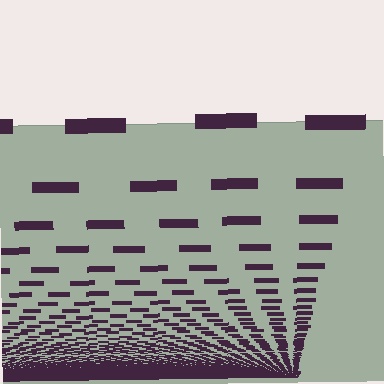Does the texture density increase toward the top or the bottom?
Density increases toward the bottom.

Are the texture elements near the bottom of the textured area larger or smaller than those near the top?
Smaller. The gradient is inverted — elements near the bottom are smaller and denser.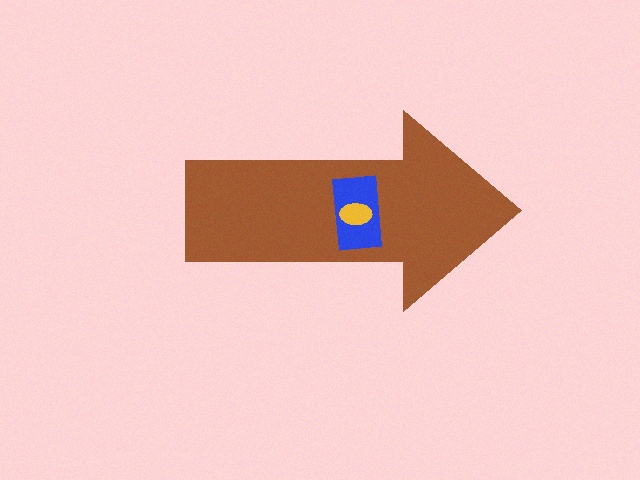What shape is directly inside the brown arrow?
The blue rectangle.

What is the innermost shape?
The yellow ellipse.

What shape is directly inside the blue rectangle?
The yellow ellipse.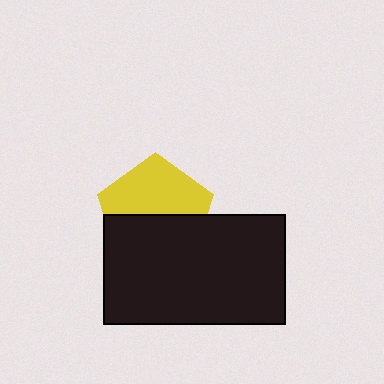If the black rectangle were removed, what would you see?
You would see the complete yellow pentagon.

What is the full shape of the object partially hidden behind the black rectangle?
The partially hidden object is a yellow pentagon.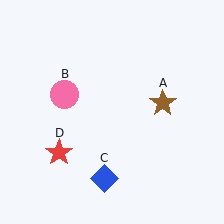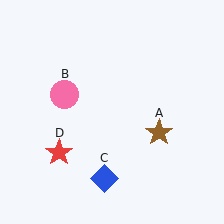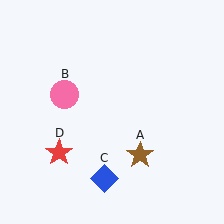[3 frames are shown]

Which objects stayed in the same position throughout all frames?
Pink circle (object B) and blue diamond (object C) and red star (object D) remained stationary.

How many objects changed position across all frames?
1 object changed position: brown star (object A).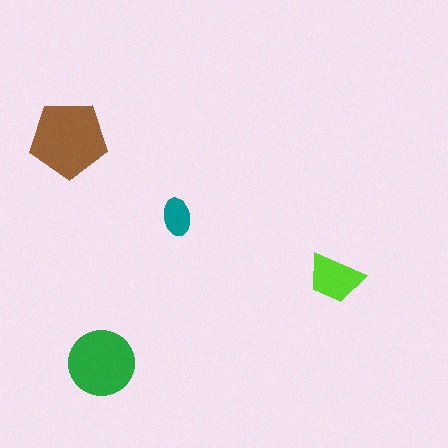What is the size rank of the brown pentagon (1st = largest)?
1st.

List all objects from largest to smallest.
The brown pentagon, the green circle, the lime trapezoid, the teal ellipse.